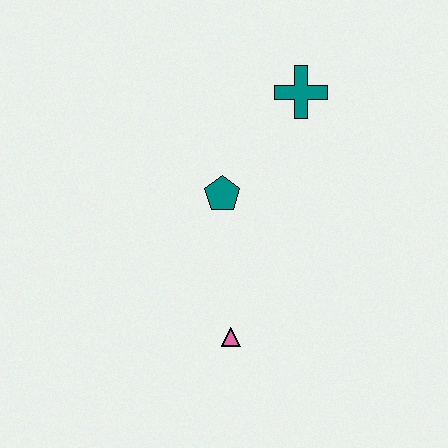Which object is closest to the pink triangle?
The teal pentagon is closest to the pink triangle.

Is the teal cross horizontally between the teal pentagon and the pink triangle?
No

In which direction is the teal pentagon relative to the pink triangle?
The teal pentagon is above the pink triangle.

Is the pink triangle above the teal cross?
No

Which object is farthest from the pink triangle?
The teal cross is farthest from the pink triangle.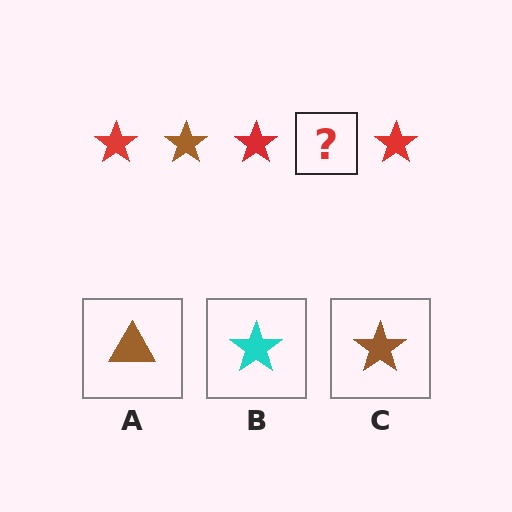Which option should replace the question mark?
Option C.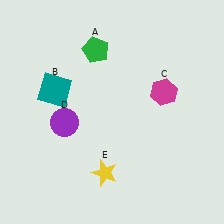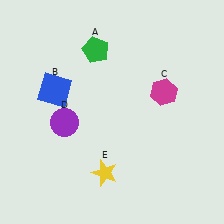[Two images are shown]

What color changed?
The square (B) changed from teal in Image 1 to blue in Image 2.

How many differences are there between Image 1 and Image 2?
There is 1 difference between the two images.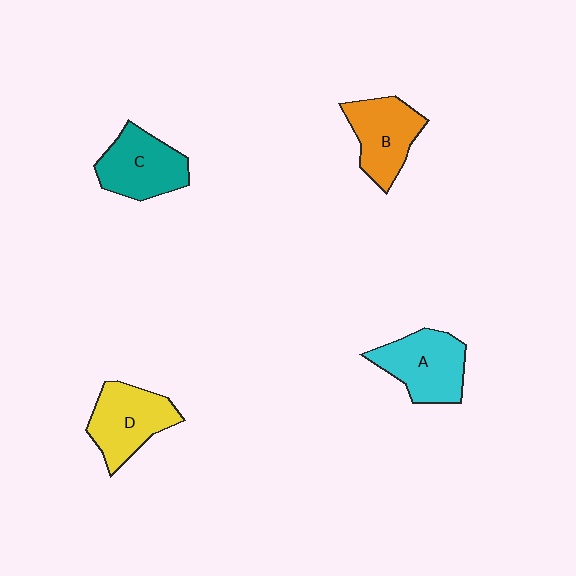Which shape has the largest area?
Shape D (yellow).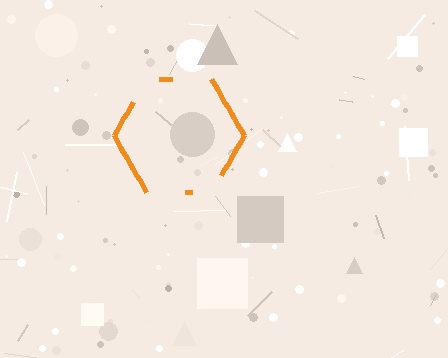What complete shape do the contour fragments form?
The contour fragments form a hexagon.